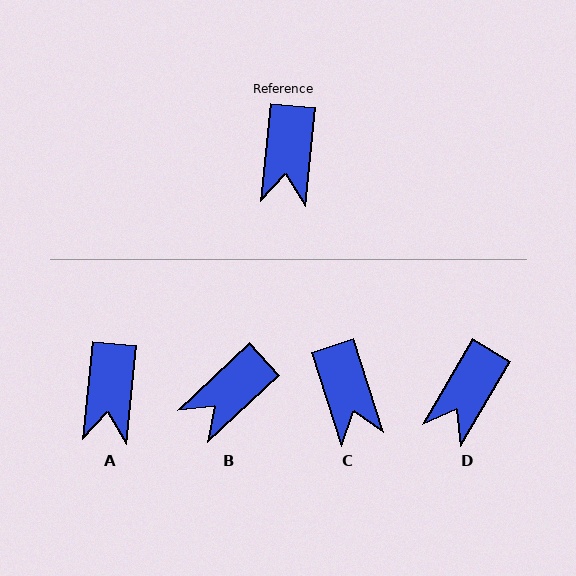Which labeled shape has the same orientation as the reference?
A.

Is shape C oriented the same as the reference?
No, it is off by about 24 degrees.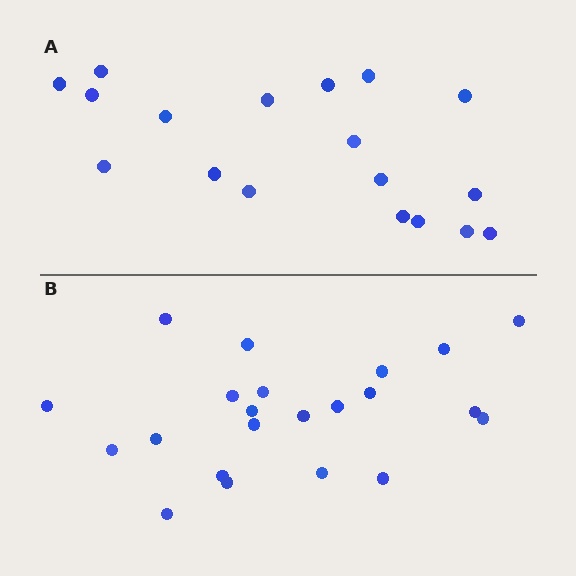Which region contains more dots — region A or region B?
Region B (the bottom region) has more dots.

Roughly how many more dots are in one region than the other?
Region B has about 4 more dots than region A.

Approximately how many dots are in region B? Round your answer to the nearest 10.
About 20 dots. (The exact count is 22, which rounds to 20.)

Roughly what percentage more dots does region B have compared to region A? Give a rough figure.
About 20% more.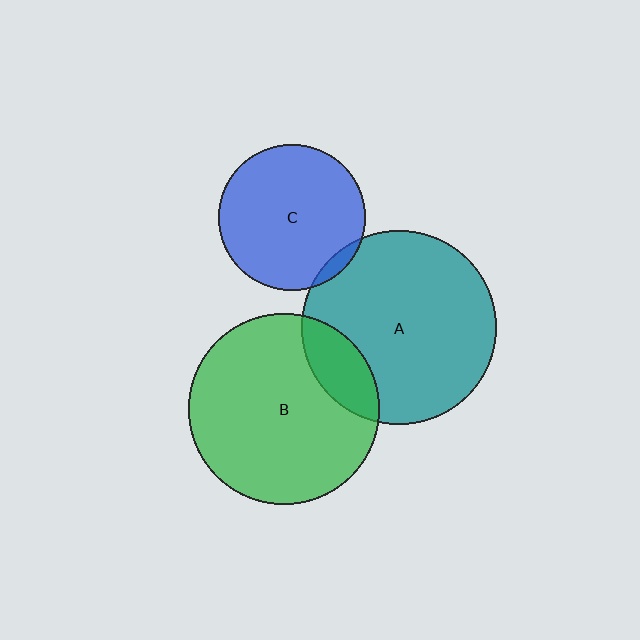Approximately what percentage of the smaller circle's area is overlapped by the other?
Approximately 5%.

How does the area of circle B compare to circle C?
Approximately 1.7 times.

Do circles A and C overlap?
Yes.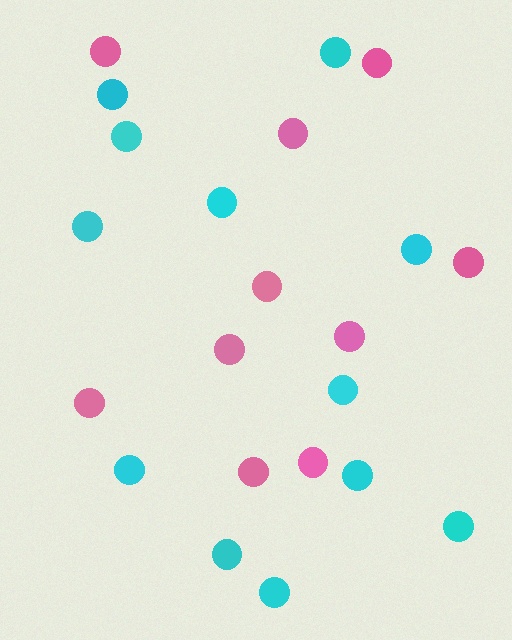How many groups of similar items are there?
There are 2 groups: one group of pink circles (10) and one group of cyan circles (12).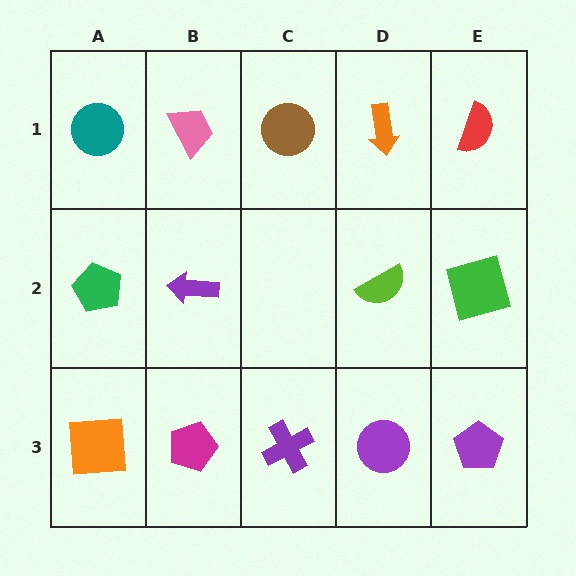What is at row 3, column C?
A purple cross.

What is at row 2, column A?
A green pentagon.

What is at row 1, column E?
A red semicircle.